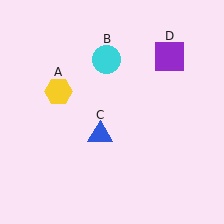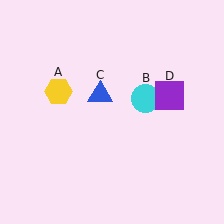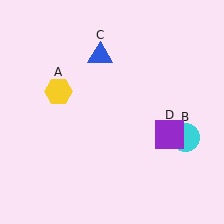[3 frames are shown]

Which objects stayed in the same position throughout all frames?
Yellow hexagon (object A) remained stationary.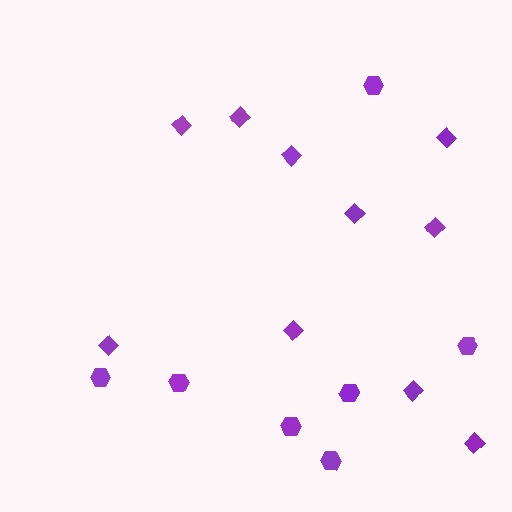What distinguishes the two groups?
There are 2 groups: one group of diamonds (10) and one group of hexagons (7).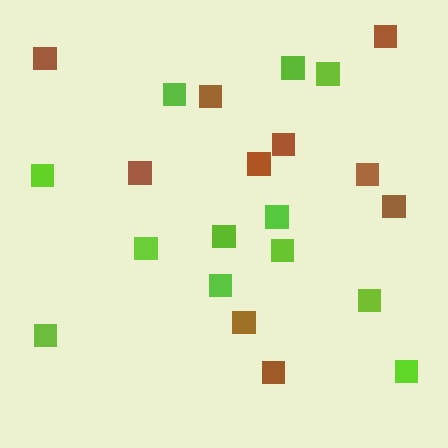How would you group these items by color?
There are 2 groups: one group of lime squares (12) and one group of brown squares (10).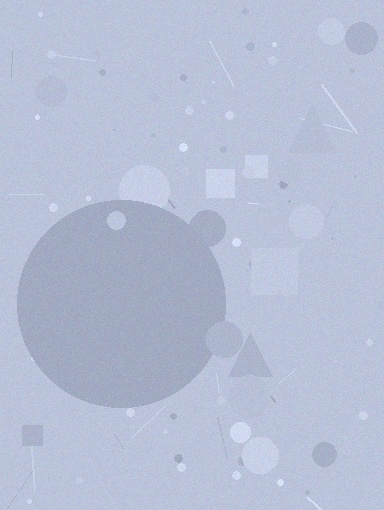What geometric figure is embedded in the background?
A circle is embedded in the background.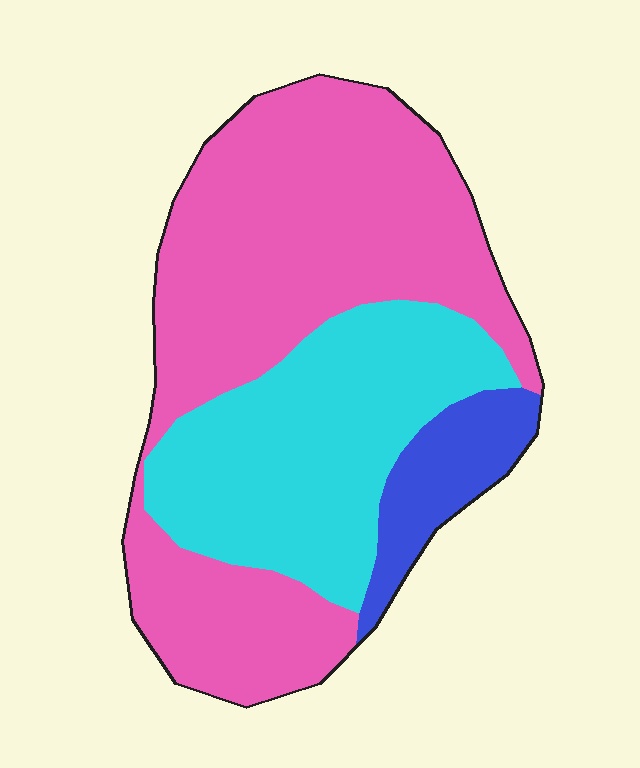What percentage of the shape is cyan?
Cyan takes up about one third (1/3) of the shape.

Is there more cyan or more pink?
Pink.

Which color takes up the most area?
Pink, at roughly 55%.